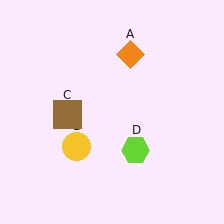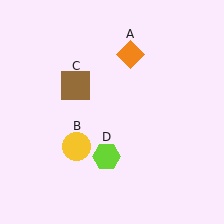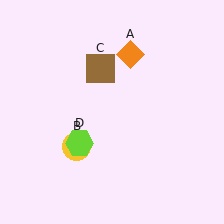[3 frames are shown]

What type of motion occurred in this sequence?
The brown square (object C), lime hexagon (object D) rotated clockwise around the center of the scene.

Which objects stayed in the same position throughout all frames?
Orange diamond (object A) and yellow circle (object B) remained stationary.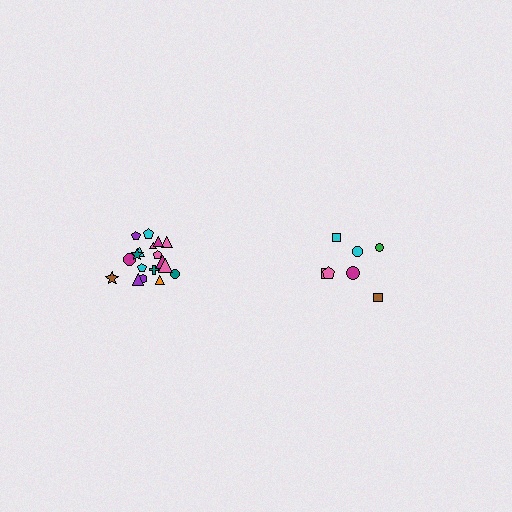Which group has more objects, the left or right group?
The left group.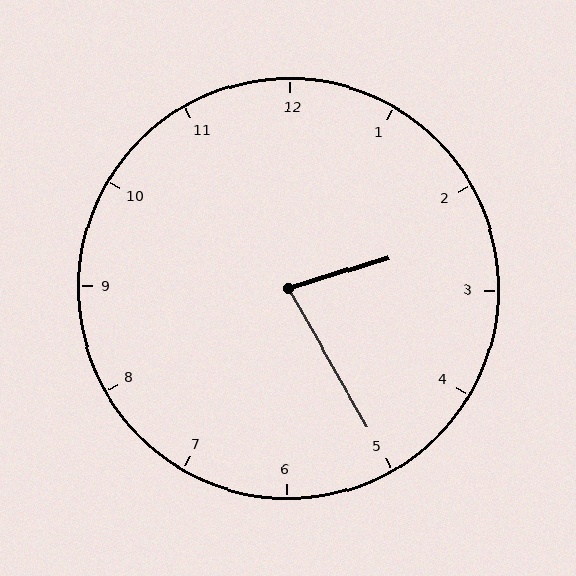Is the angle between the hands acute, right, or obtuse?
It is acute.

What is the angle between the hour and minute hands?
Approximately 78 degrees.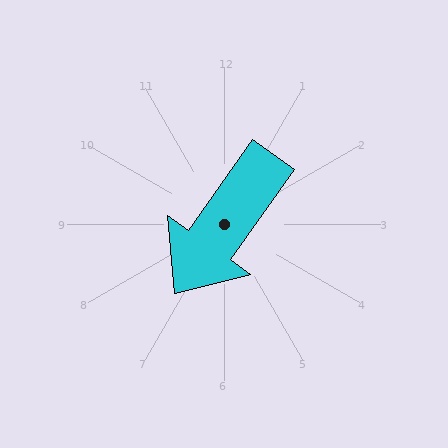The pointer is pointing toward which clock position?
Roughly 7 o'clock.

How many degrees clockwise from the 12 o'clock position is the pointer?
Approximately 215 degrees.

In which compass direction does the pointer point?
Southwest.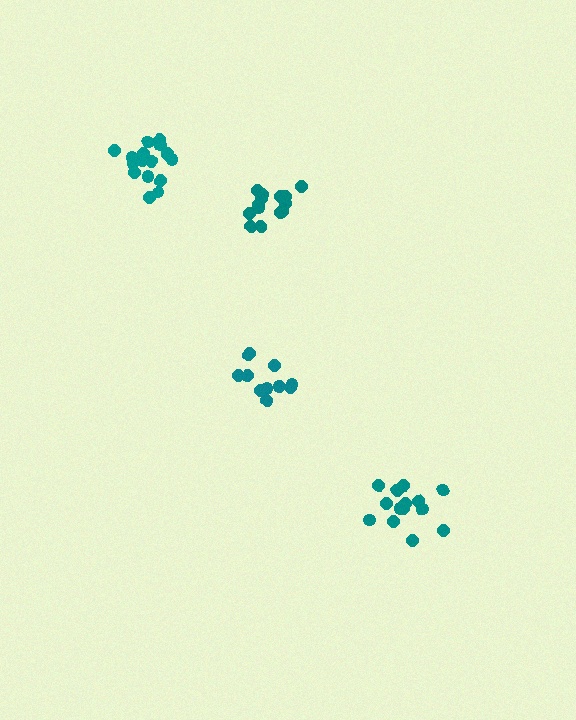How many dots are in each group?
Group 1: 13 dots, Group 2: 14 dots, Group 3: 15 dots, Group 4: 17 dots (59 total).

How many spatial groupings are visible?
There are 4 spatial groupings.